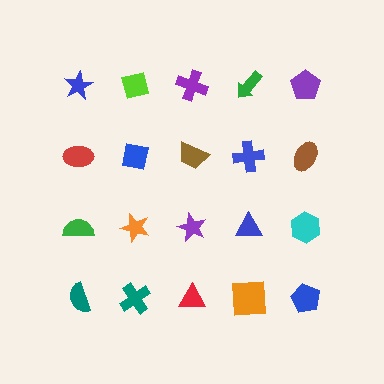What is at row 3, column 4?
A blue triangle.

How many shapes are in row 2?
5 shapes.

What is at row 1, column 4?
A green arrow.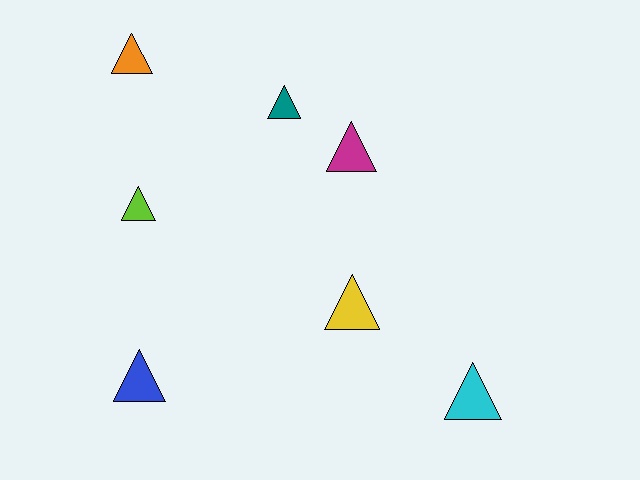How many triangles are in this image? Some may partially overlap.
There are 7 triangles.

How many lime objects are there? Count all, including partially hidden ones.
There is 1 lime object.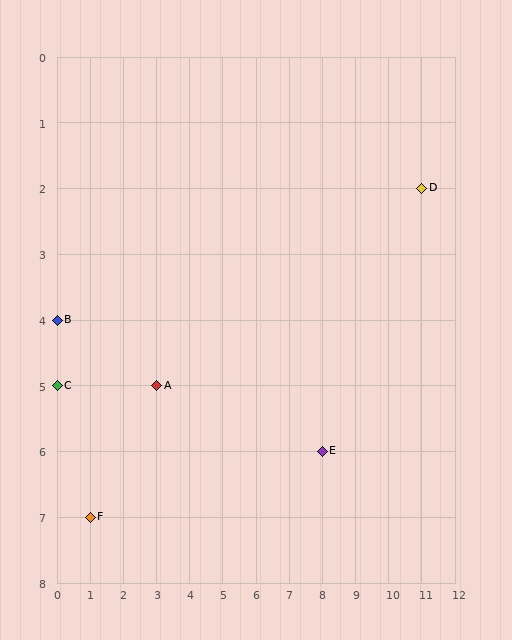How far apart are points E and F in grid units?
Points E and F are 7 columns and 1 row apart (about 7.1 grid units diagonally).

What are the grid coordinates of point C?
Point C is at grid coordinates (0, 5).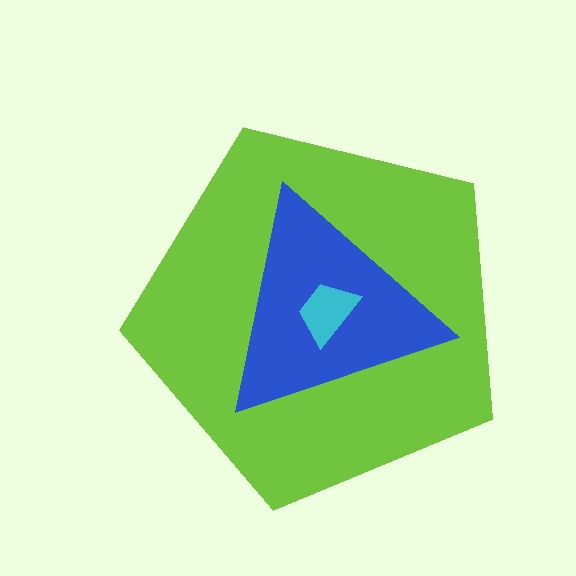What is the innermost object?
The cyan trapezoid.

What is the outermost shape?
The lime pentagon.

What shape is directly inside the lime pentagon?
The blue triangle.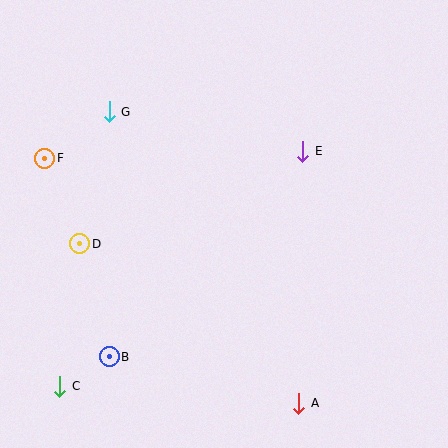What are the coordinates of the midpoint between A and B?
The midpoint between A and B is at (204, 380).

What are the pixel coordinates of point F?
Point F is at (45, 158).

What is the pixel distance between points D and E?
The distance between D and E is 242 pixels.